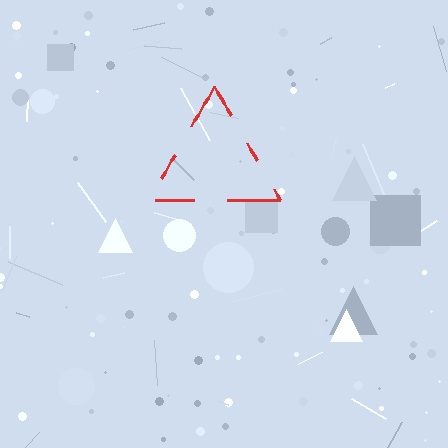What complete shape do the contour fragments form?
The contour fragments form a triangle.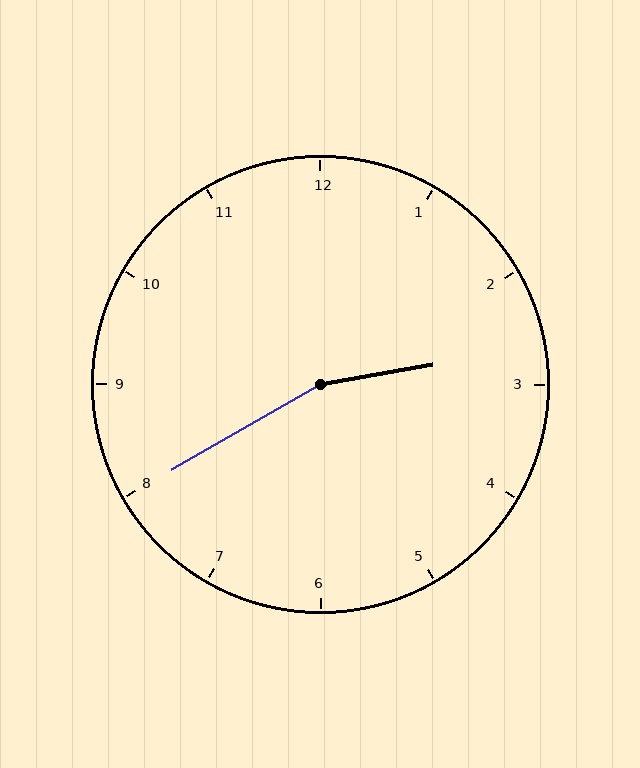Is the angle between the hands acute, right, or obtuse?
It is obtuse.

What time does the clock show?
2:40.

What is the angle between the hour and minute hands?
Approximately 160 degrees.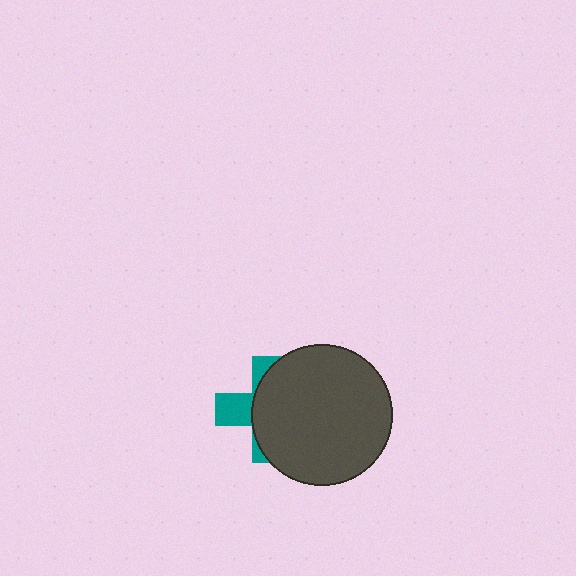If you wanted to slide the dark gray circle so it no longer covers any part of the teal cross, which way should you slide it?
Slide it right — that is the most direct way to separate the two shapes.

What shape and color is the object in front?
The object in front is a dark gray circle.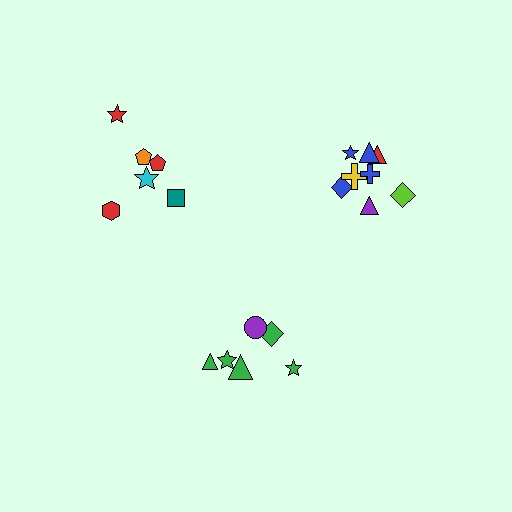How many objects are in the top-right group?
There are 8 objects.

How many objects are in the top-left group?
There are 6 objects.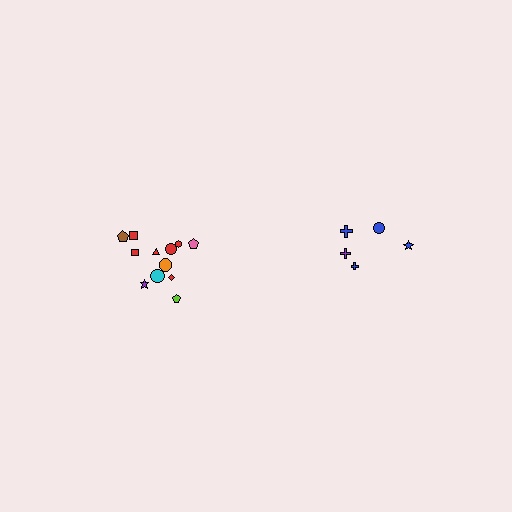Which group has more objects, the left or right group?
The left group.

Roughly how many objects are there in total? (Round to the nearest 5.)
Roughly 15 objects in total.